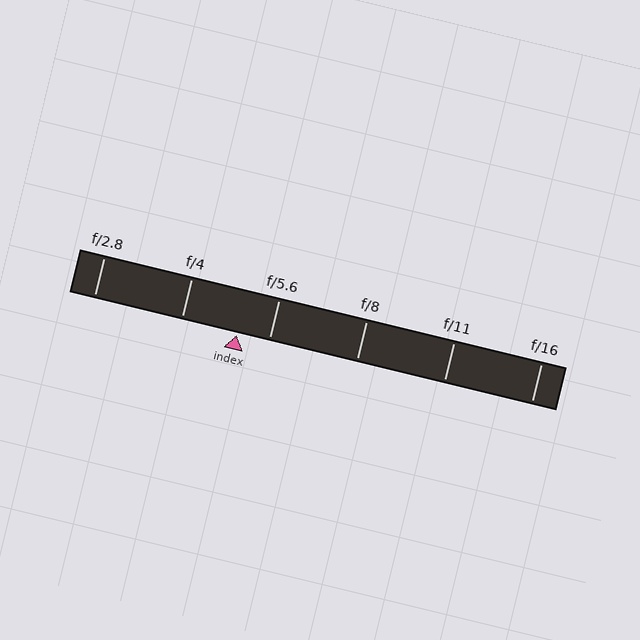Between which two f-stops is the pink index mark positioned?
The index mark is between f/4 and f/5.6.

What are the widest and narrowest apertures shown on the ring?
The widest aperture shown is f/2.8 and the narrowest is f/16.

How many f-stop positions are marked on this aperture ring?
There are 6 f-stop positions marked.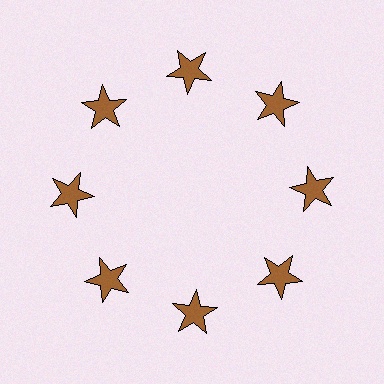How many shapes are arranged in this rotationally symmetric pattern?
There are 8 shapes, arranged in 8 groups of 1.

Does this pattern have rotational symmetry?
Yes, this pattern has 8-fold rotational symmetry. It looks the same after rotating 45 degrees around the center.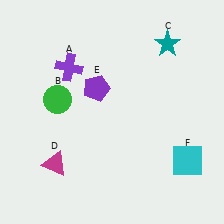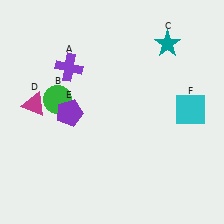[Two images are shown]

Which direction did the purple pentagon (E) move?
The purple pentagon (E) moved left.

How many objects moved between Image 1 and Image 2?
3 objects moved between the two images.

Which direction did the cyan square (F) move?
The cyan square (F) moved up.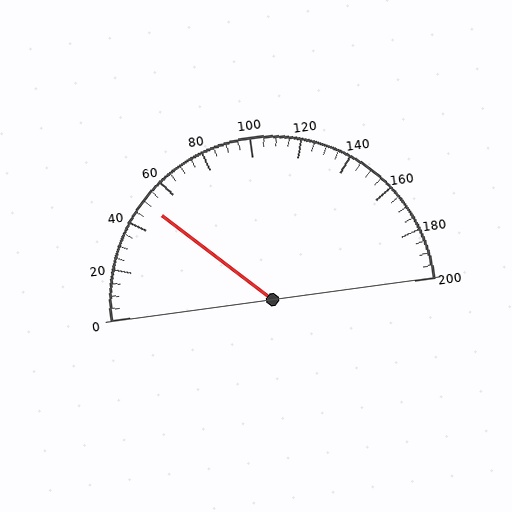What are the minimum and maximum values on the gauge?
The gauge ranges from 0 to 200.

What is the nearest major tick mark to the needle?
The nearest major tick mark is 40.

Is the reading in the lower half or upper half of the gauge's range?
The reading is in the lower half of the range (0 to 200).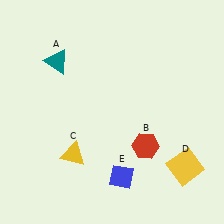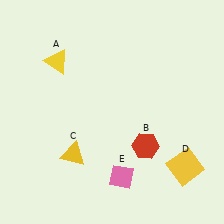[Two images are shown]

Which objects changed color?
A changed from teal to yellow. E changed from blue to pink.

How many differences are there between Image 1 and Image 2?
There are 2 differences between the two images.